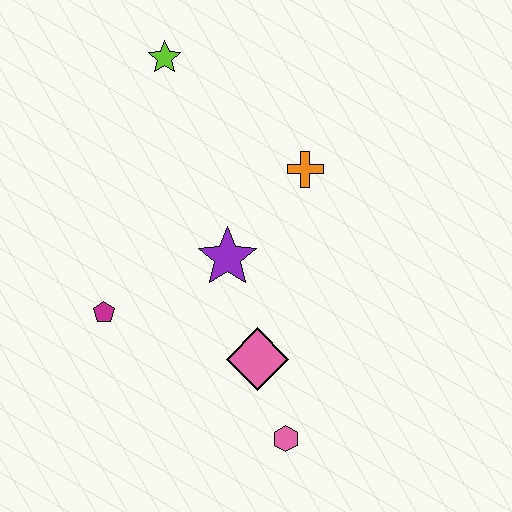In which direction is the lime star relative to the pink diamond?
The lime star is above the pink diamond.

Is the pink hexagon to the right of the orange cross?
No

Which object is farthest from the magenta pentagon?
The lime star is farthest from the magenta pentagon.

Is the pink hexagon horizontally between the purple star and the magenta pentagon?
No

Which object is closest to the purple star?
The pink diamond is closest to the purple star.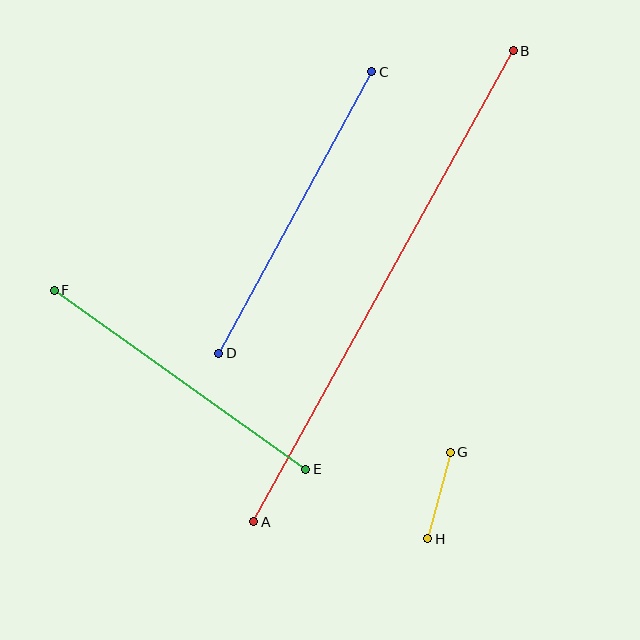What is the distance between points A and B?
The distance is approximately 538 pixels.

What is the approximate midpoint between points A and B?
The midpoint is at approximately (383, 286) pixels.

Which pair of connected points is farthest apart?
Points A and B are farthest apart.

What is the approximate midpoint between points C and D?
The midpoint is at approximately (295, 212) pixels.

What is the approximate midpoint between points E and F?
The midpoint is at approximately (180, 380) pixels.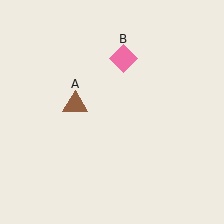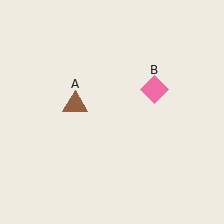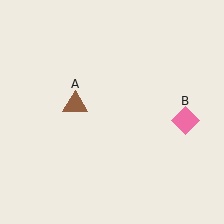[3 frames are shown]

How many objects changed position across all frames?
1 object changed position: pink diamond (object B).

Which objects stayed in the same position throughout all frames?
Brown triangle (object A) remained stationary.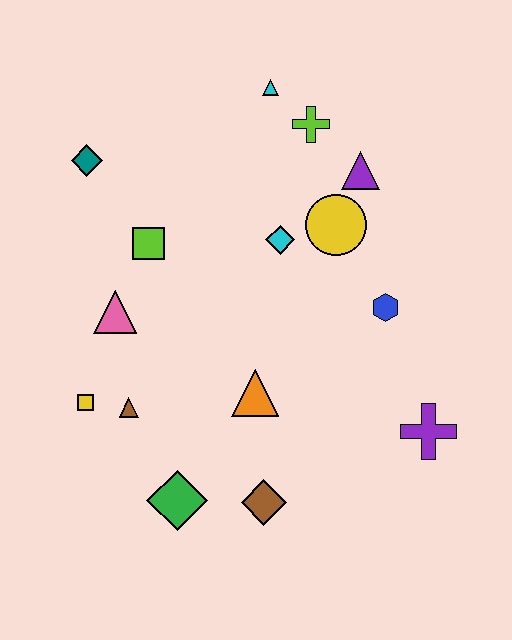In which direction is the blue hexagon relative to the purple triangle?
The blue hexagon is below the purple triangle.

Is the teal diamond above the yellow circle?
Yes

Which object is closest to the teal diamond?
The lime square is closest to the teal diamond.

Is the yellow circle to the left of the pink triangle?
No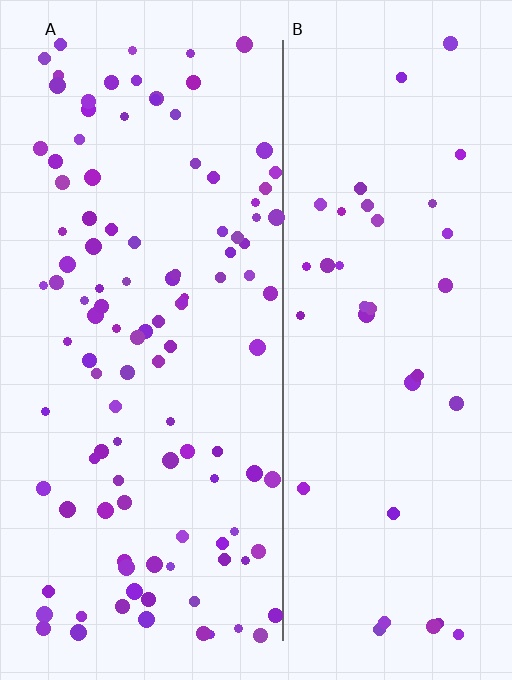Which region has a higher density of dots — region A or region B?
A (the left).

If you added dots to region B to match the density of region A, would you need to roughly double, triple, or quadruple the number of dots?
Approximately triple.